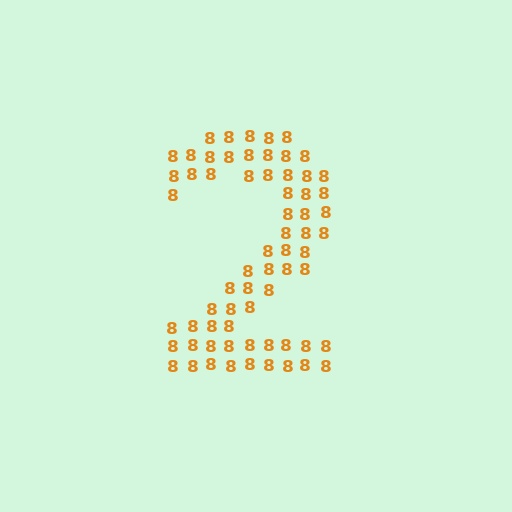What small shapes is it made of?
It is made of small digit 8's.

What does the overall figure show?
The overall figure shows the digit 2.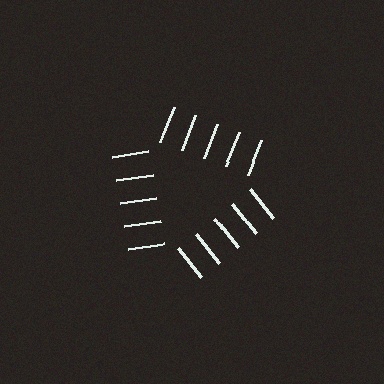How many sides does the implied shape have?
3 sides — the line-ends trace a triangle.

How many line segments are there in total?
15 — 5 along each of the 3 edges.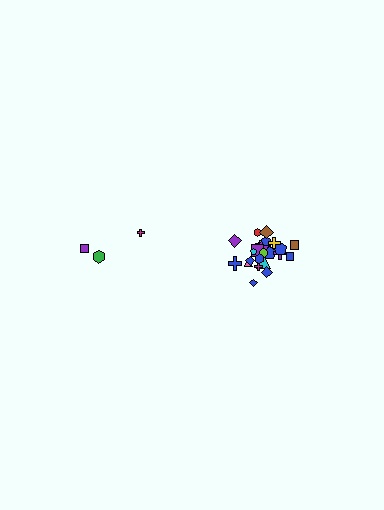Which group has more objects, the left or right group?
The right group.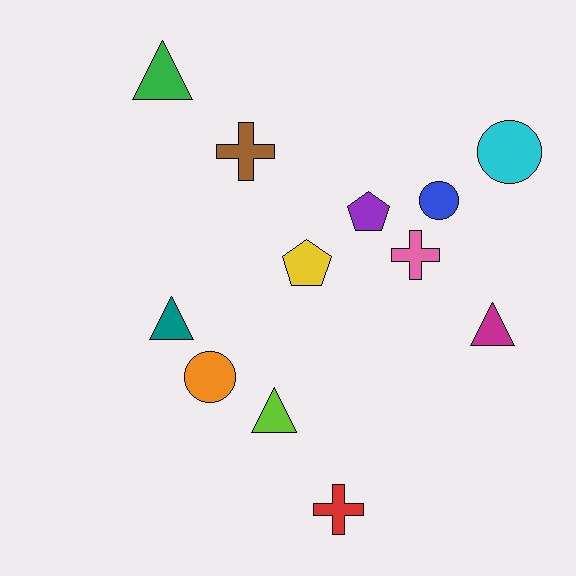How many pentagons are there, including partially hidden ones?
There are 2 pentagons.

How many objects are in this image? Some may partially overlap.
There are 12 objects.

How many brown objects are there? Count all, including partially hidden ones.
There is 1 brown object.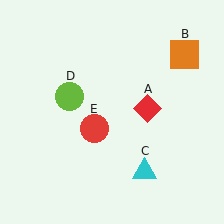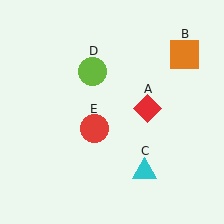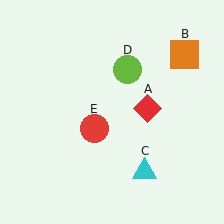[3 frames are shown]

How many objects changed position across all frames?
1 object changed position: lime circle (object D).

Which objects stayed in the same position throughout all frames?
Red diamond (object A) and orange square (object B) and cyan triangle (object C) and red circle (object E) remained stationary.